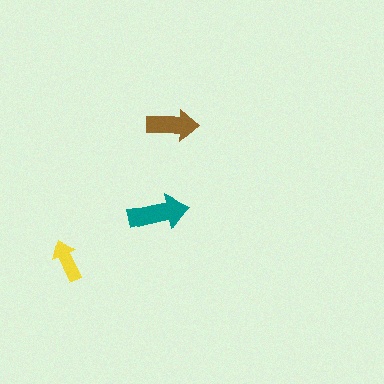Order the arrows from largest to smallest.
the teal one, the brown one, the yellow one.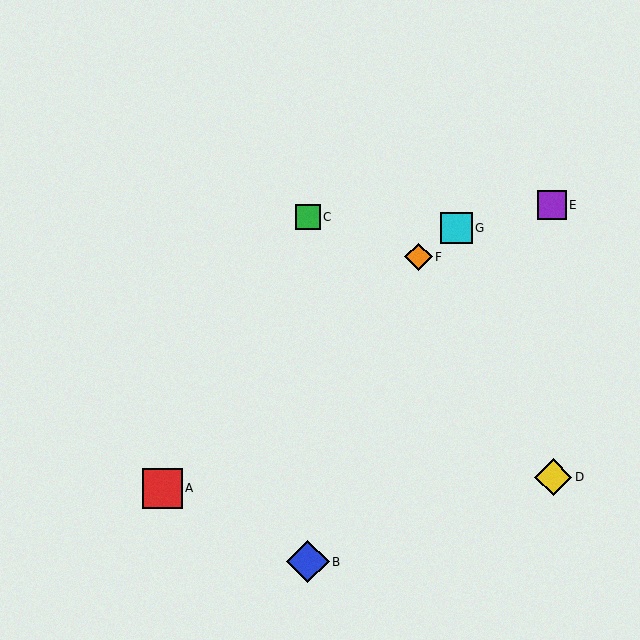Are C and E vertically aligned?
No, C is at x≈308 and E is at x≈552.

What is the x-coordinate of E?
Object E is at x≈552.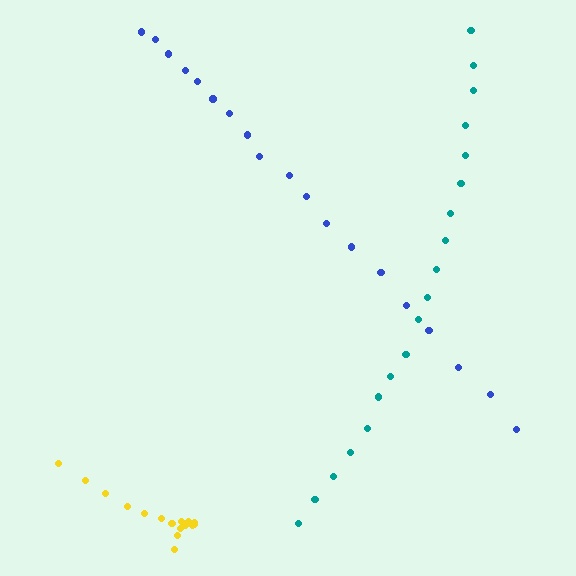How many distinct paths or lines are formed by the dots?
There are 3 distinct paths.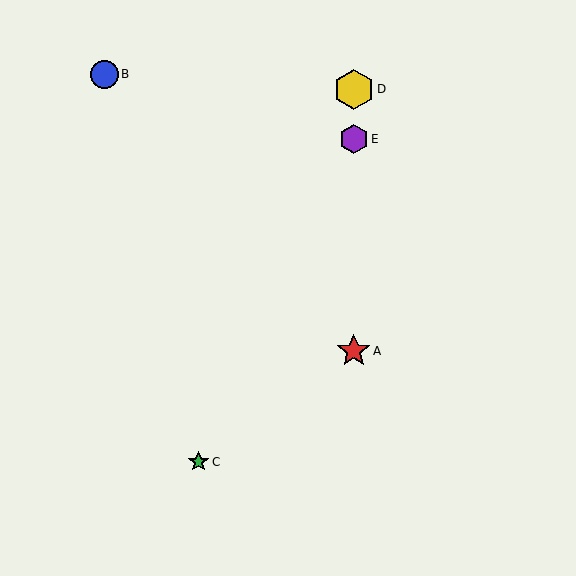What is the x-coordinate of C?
Object C is at x≈198.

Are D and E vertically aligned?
Yes, both are at x≈354.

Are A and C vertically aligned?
No, A is at x≈354 and C is at x≈198.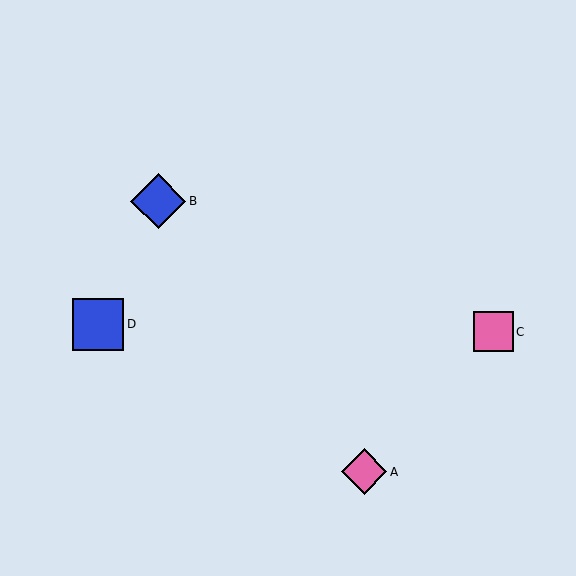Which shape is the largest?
The blue diamond (labeled B) is the largest.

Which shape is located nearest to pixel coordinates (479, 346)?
The pink square (labeled C) at (493, 332) is nearest to that location.